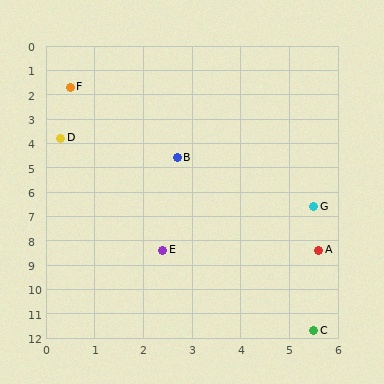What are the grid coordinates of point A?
Point A is at approximately (5.6, 8.4).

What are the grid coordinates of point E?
Point E is at approximately (2.4, 8.4).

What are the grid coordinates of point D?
Point D is at approximately (0.3, 3.8).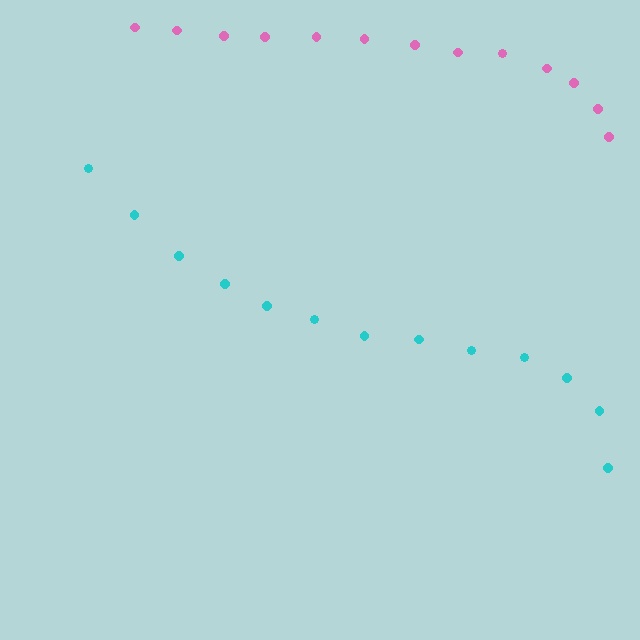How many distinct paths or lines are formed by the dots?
There are 2 distinct paths.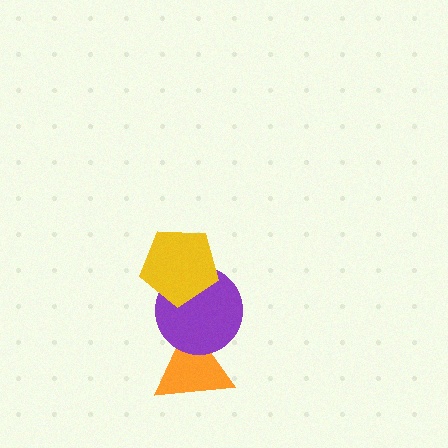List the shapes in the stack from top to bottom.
From top to bottom: the yellow pentagon, the purple circle, the orange triangle.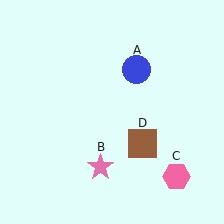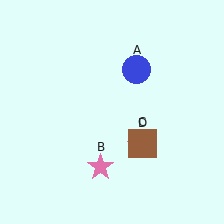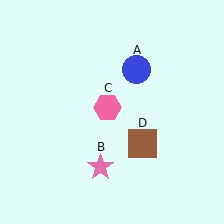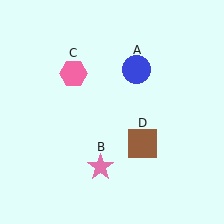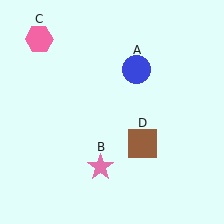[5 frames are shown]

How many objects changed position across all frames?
1 object changed position: pink hexagon (object C).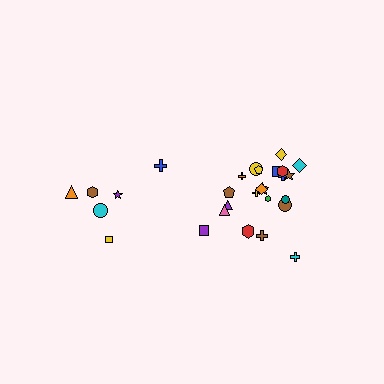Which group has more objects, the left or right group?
The right group.